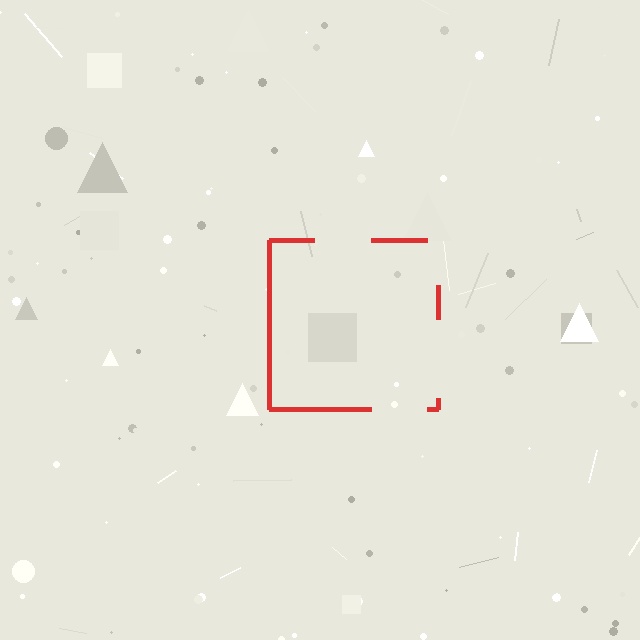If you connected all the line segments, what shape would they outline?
They would outline a square.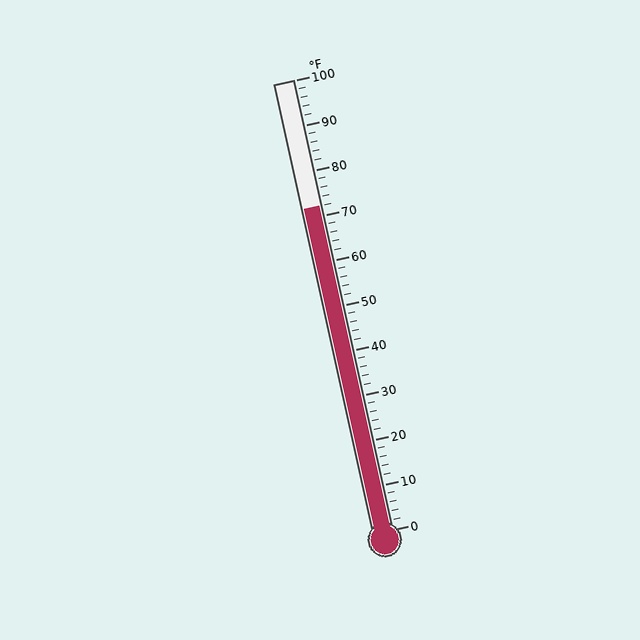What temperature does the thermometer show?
The thermometer shows approximately 72°F.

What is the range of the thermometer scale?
The thermometer scale ranges from 0°F to 100°F.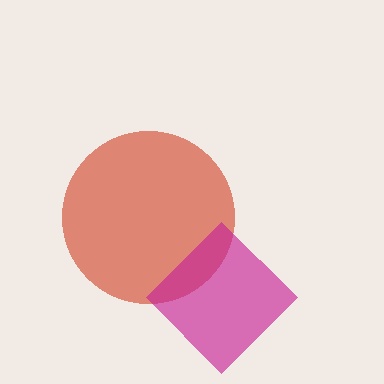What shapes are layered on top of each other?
The layered shapes are: a red circle, a magenta diamond.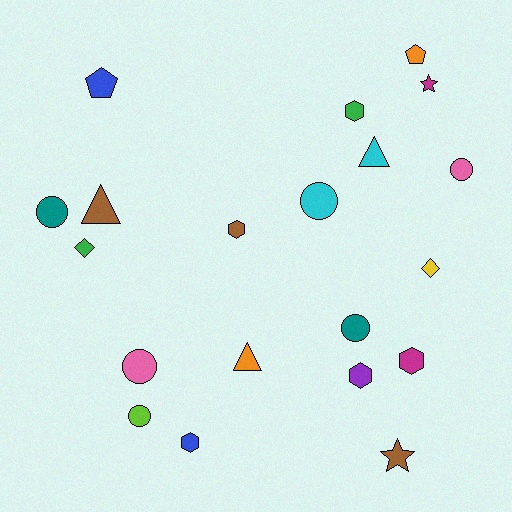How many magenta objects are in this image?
There are 2 magenta objects.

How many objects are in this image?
There are 20 objects.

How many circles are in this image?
There are 6 circles.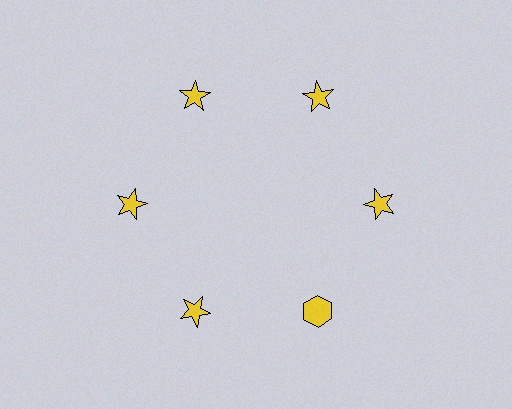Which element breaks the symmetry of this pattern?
The yellow hexagon at roughly the 5 o'clock position breaks the symmetry. All other shapes are yellow stars.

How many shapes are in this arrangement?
There are 6 shapes arranged in a ring pattern.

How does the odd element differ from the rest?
It has a different shape: hexagon instead of star.